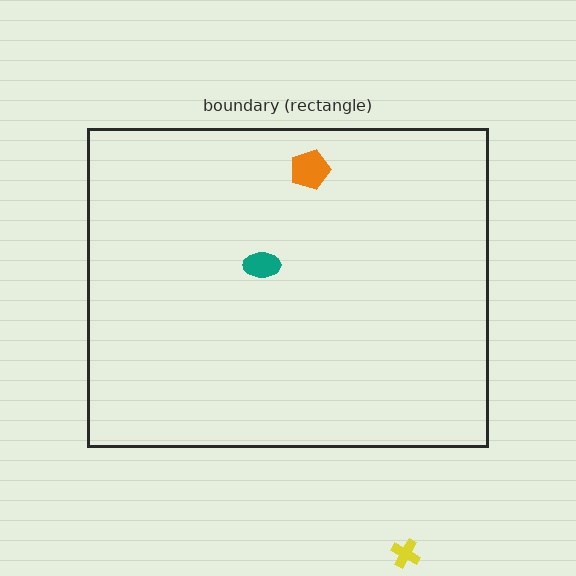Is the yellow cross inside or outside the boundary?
Outside.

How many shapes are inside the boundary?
2 inside, 1 outside.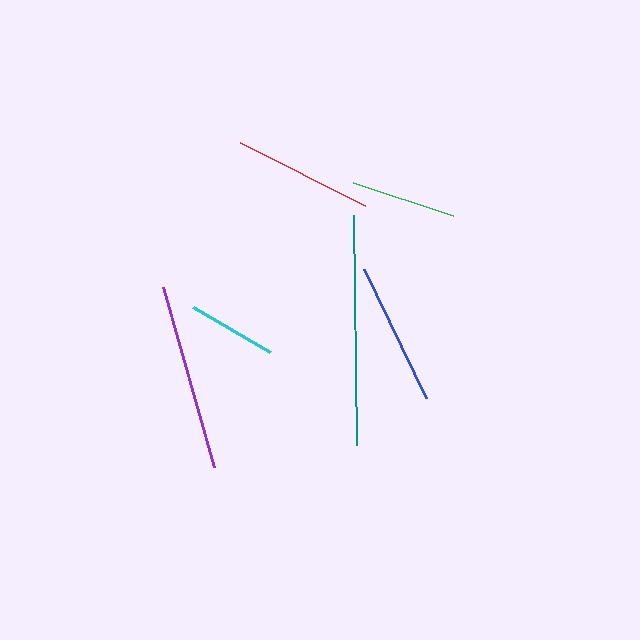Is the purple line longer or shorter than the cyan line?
The purple line is longer than the cyan line.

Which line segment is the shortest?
The cyan line is the shortest at approximately 90 pixels.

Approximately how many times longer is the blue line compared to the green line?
The blue line is approximately 1.4 times the length of the green line.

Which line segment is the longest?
The teal line is the longest at approximately 230 pixels.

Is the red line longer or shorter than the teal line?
The teal line is longer than the red line.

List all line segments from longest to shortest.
From longest to shortest: teal, purple, blue, red, green, cyan.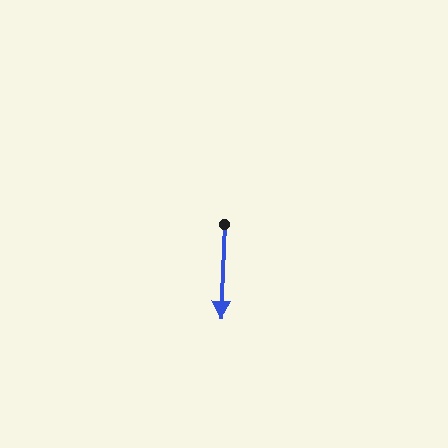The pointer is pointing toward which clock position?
Roughly 6 o'clock.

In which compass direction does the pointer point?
South.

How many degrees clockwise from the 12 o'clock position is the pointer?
Approximately 182 degrees.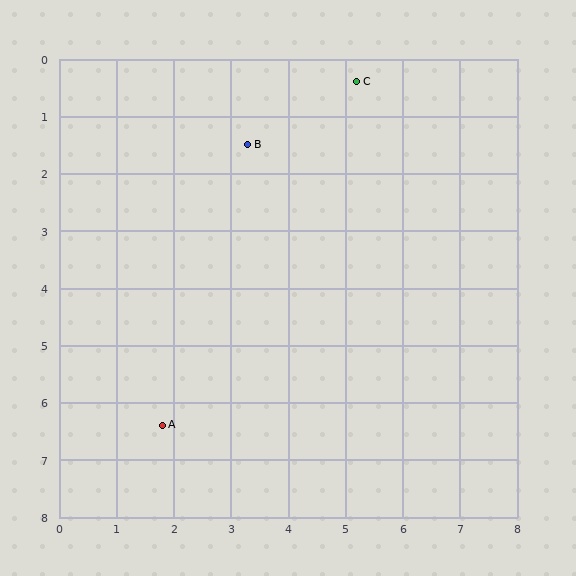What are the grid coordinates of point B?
Point B is at approximately (3.3, 1.5).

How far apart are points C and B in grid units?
Points C and B are about 2.2 grid units apart.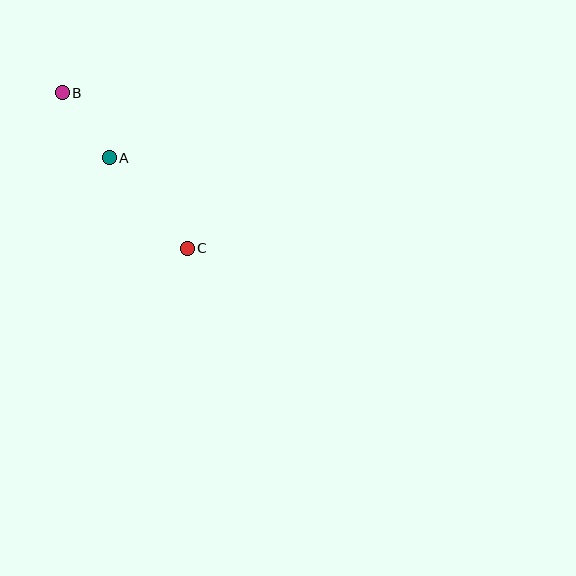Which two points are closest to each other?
Points A and B are closest to each other.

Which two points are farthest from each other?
Points B and C are farthest from each other.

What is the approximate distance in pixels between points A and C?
The distance between A and C is approximately 119 pixels.